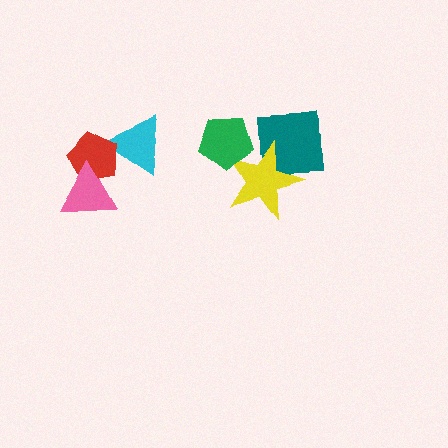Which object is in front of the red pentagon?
The pink triangle is in front of the red pentagon.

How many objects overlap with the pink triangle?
1 object overlaps with the pink triangle.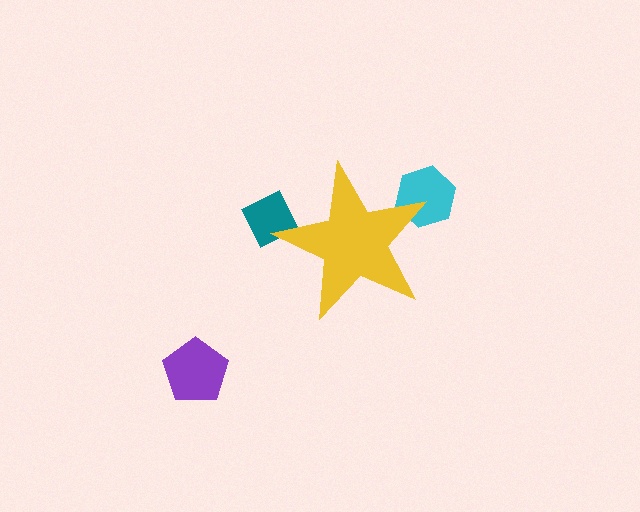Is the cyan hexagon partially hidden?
Yes, the cyan hexagon is partially hidden behind the yellow star.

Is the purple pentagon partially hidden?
No, the purple pentagon is fully visible.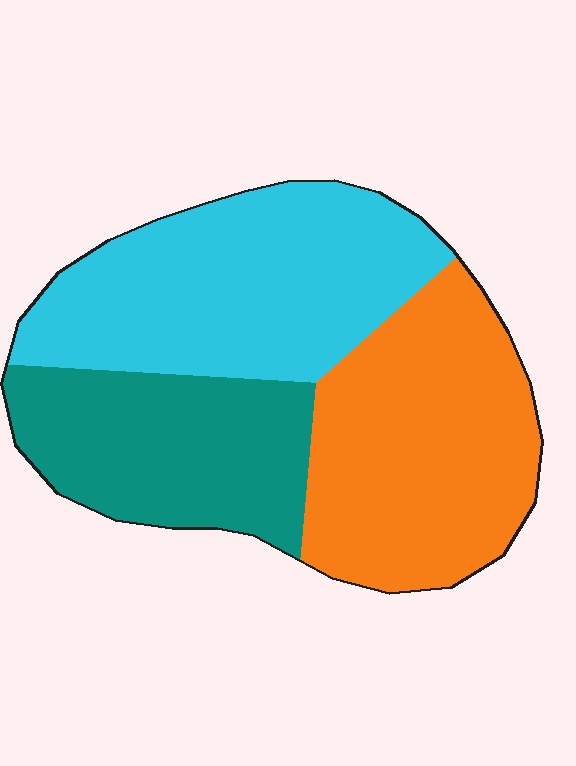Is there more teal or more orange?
Orange.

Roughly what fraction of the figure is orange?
Orange covers 36% of the figure.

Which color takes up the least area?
Teal, at roughly 25%.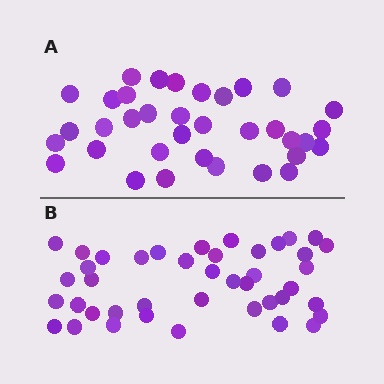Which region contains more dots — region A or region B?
Region B (the bottom region) has more dots.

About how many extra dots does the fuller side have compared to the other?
Region B has roughly 8 or so more dots than region A.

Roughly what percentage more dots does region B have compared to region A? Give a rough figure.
About 20% more.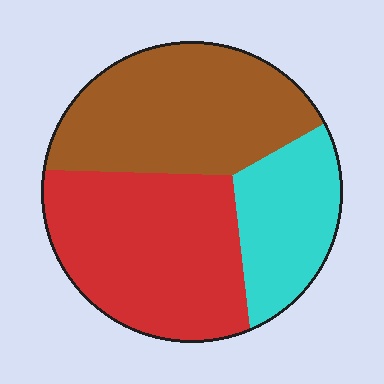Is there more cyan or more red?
Red.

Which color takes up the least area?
Cyan, at roughly 20%.